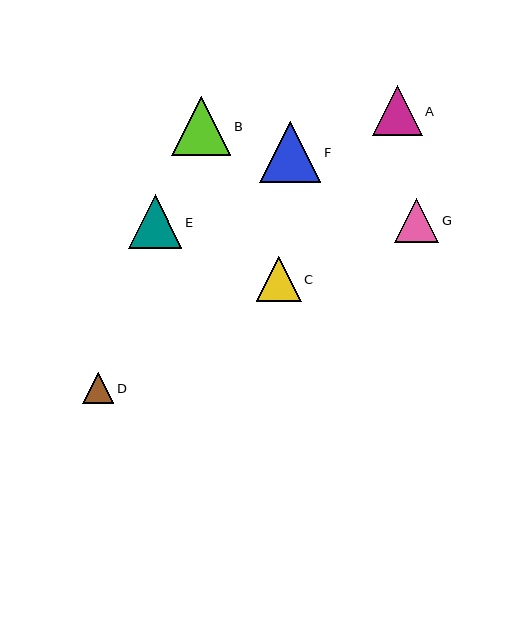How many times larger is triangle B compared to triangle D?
Triangle B is approximately 1.9 times the size of triangle D.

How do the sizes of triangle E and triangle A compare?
Triangle E and triangle A are approximately the same size.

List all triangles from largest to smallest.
From largest to smallest: F, B, E, A, C, G, D.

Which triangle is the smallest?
Triangle D is the smallest with a size of approximately 31 pixels.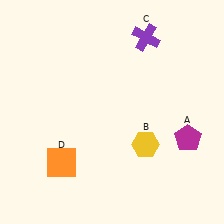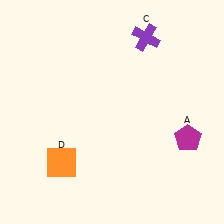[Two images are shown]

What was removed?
The yellow hexagon (B) was removed in Image 2.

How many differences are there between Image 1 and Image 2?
There is 1 difference between the two images.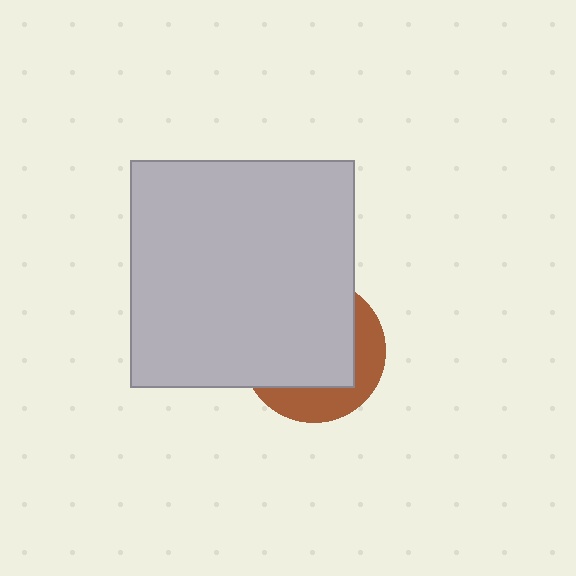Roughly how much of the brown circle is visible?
A small part of it is visible (roughly 33%).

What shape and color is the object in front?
The object in front is a light gray rectangle.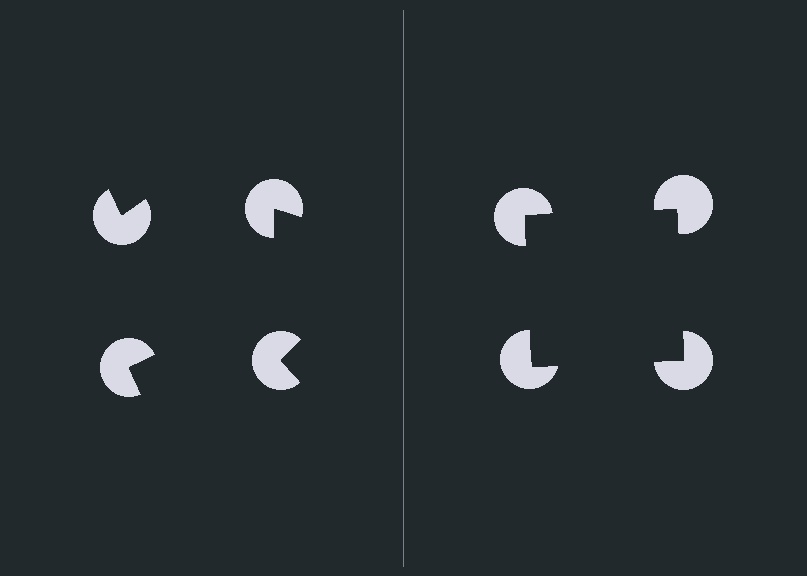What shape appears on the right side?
An illusory square.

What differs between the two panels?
The pac-man discs are positioned identically on both sides; only the wedge orientations differ. On the right they align to a square; on the left they are misaligned.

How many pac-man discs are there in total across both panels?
8 — 4 on each side.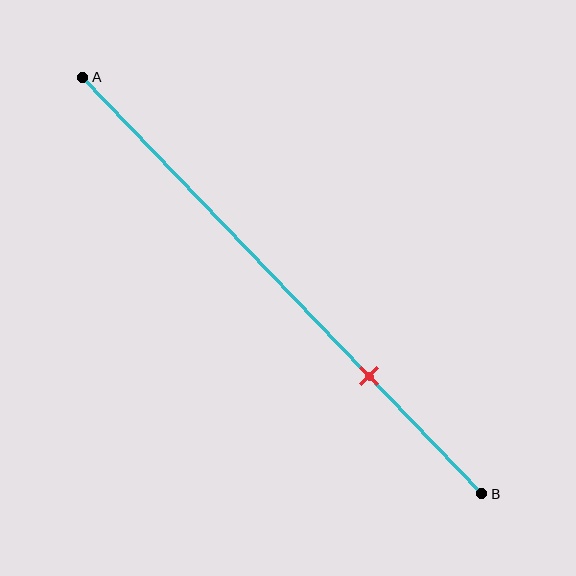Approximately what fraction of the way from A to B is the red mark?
The red mark is approximately 70% of the way from A to B.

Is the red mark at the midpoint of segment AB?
No, the mark is at about 70% from A, not at the 50% midpoint.